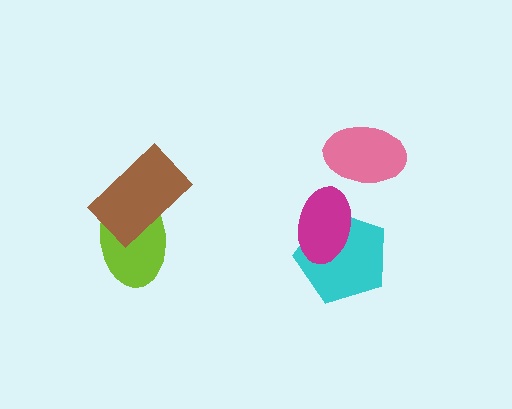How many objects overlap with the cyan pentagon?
1 object overlaps with the cyan pentagon.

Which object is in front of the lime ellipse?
The brown rectangle is in front of the lime ellipse.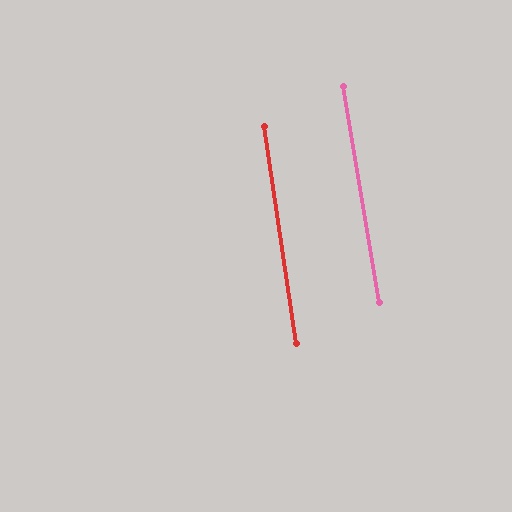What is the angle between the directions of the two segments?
Approximately 1 degree.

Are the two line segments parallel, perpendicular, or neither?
Parallel — their directions differ by only 0.9°.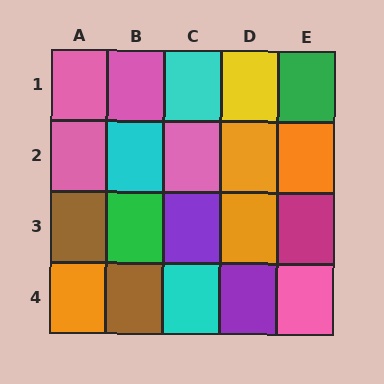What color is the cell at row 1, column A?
Pink.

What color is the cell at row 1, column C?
Cyan.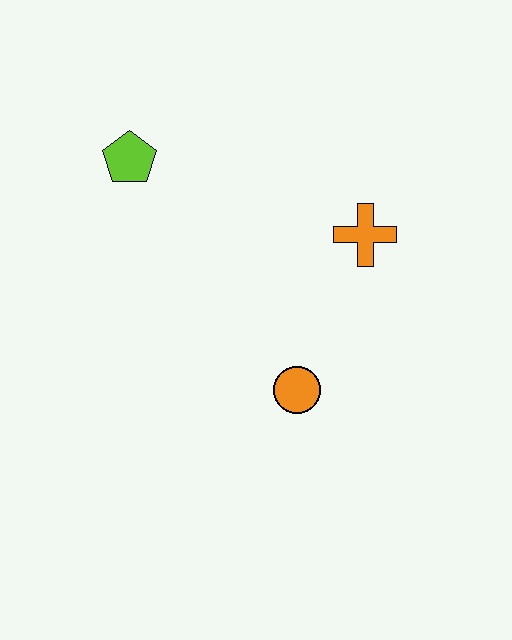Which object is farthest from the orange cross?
The lime pentagon is farthest from the orange cross.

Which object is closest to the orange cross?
The orange circle is closest to the orange cross.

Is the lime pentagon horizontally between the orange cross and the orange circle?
No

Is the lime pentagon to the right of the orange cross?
No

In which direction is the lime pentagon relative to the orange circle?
The lime pentagon is above the orange circle.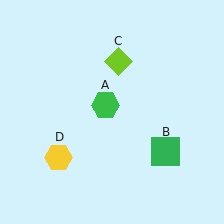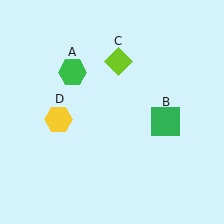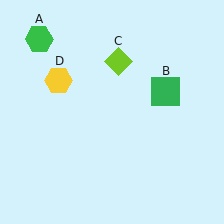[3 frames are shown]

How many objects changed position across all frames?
3 objects changed position: green hexagon (object A), green square (object B), yellow hexagon (object D).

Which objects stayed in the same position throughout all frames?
Lime diamond (object C) remained stationary.